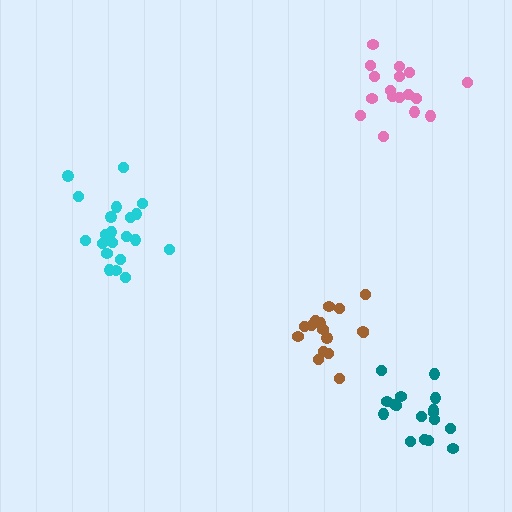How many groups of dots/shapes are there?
There are 4 groups.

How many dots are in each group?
Group 1: 17 dots, Group 2: 16 dots, Group 3: 21 dots, Group 4: 17 dots (71 total).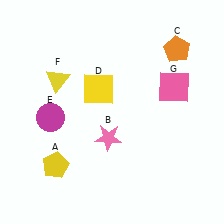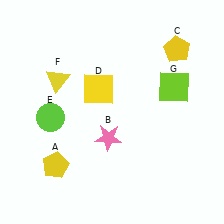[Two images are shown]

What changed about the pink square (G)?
In Image 1, G is pink. In Image 2, it changed to lime.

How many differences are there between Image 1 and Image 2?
There are 3 differences between the two images.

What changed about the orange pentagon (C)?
In Image 1, C is orange. In Image 2, it changed to yellow.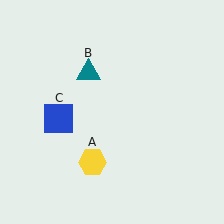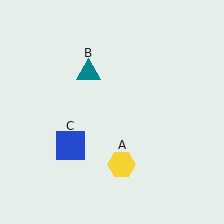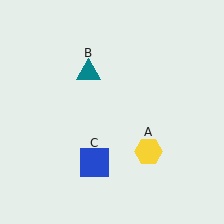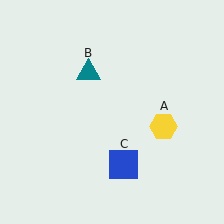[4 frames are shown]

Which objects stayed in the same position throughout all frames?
Teal triangle (object B) remained stationary.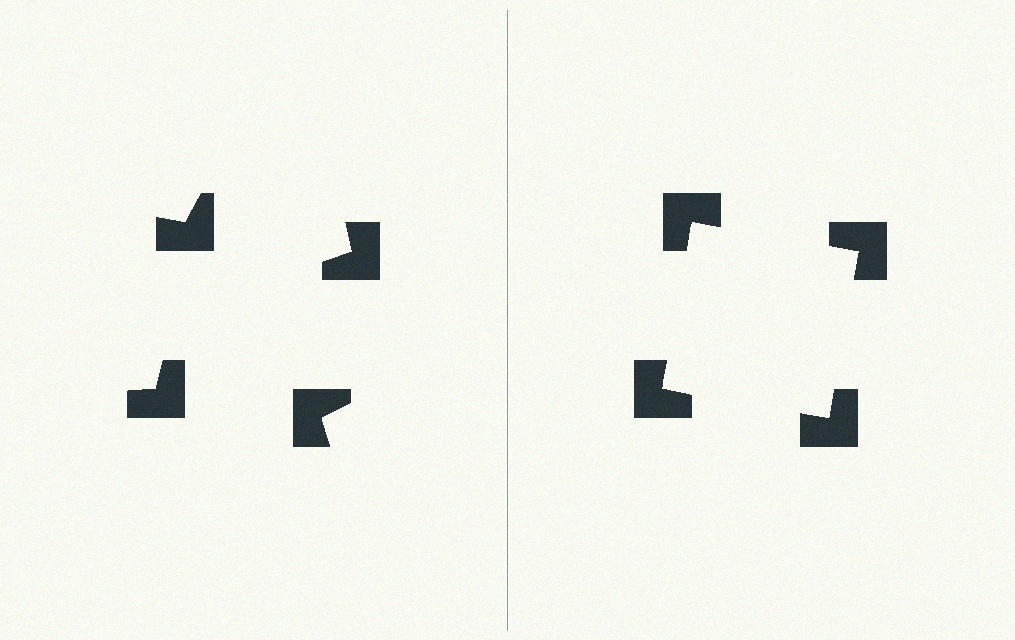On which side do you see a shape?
An illusory square appears on the right side. On the left side the wedge cuts are rotated, so no coherent shape forms.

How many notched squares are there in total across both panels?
8 — 4 on each side.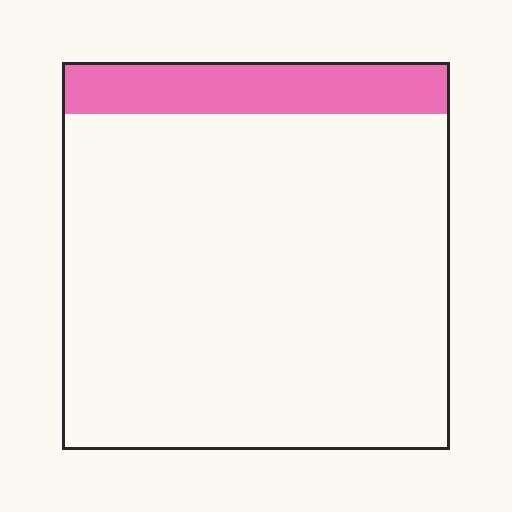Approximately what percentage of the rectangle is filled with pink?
Approximately 15%.